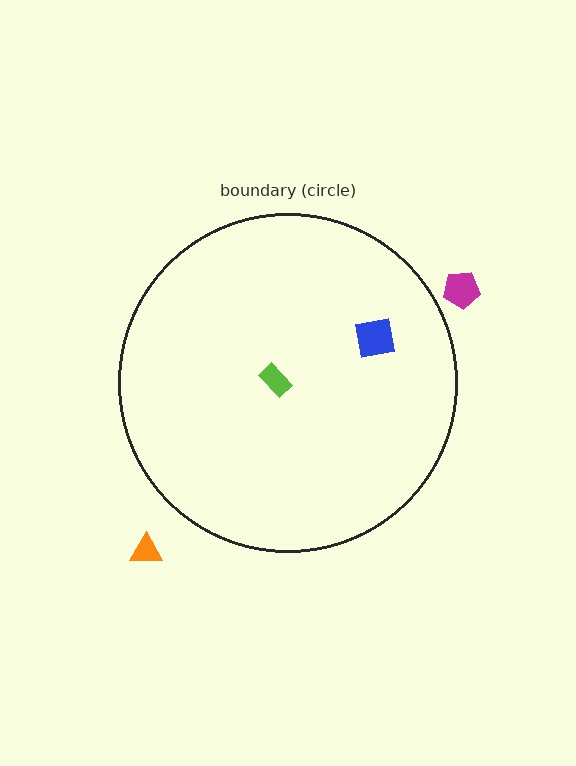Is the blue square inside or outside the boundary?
Inside.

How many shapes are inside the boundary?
2 inside, 2 outside.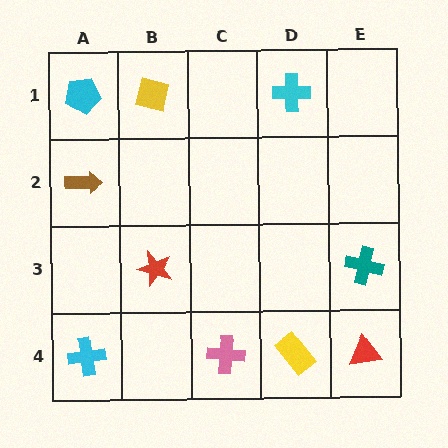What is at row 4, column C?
A pink cross.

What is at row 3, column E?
A teal cross.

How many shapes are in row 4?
4 shapes.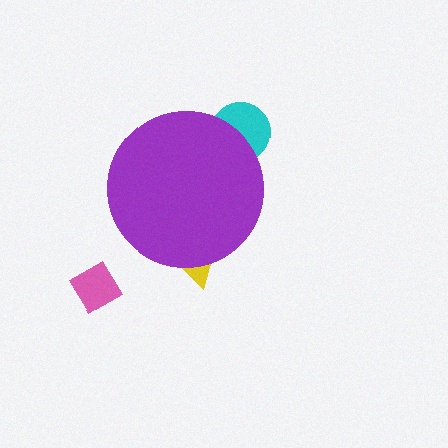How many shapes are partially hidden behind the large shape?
2 shapes are partially hidden.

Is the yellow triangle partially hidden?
Yes, the yellow triangle is partially hidden behind the purple circle.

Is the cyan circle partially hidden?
Yes, the cyan circle is partially hidden behind the purple circle.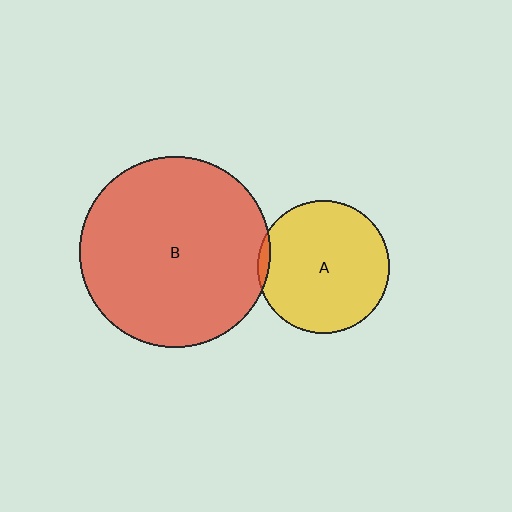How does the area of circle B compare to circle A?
Approximately 2.1 times.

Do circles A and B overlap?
Yes.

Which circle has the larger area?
Circle B (red).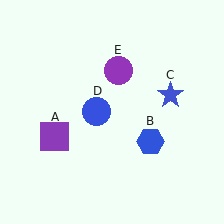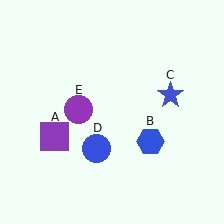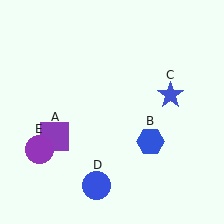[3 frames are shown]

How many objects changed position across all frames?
2 objects changed position: blue circle (object D), purple circle (object E).